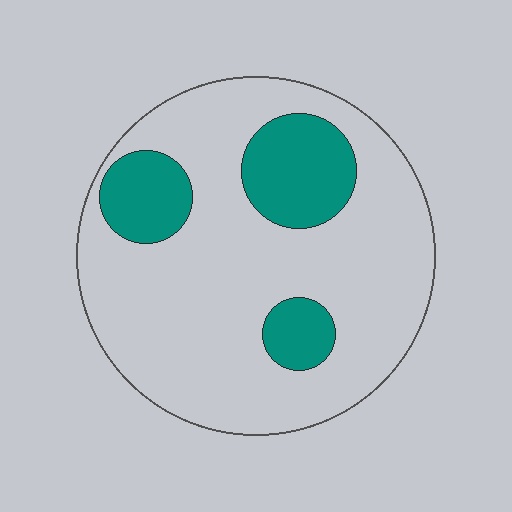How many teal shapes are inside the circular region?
3.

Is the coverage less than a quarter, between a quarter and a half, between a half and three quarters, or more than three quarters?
Less than a quarter.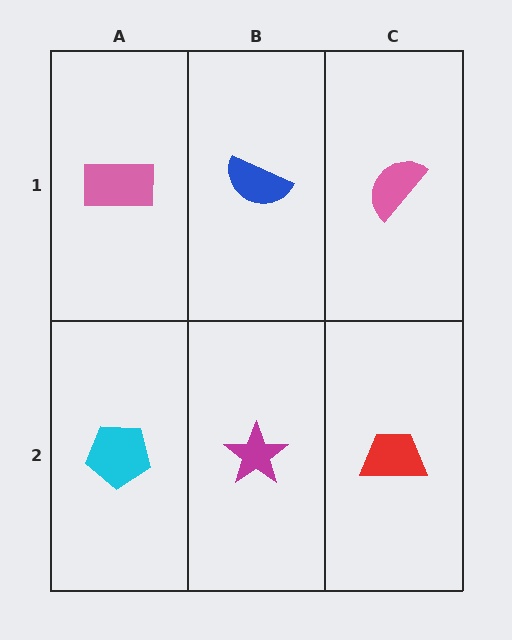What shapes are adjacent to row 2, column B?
A blue semicircle (row 1, column B), a cyan pentagon (row 2, column A), a red trapezoid (row 2, column C).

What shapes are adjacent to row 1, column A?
A cyan pentagon (row 2, column A), a blue semicircle (row 1, column B).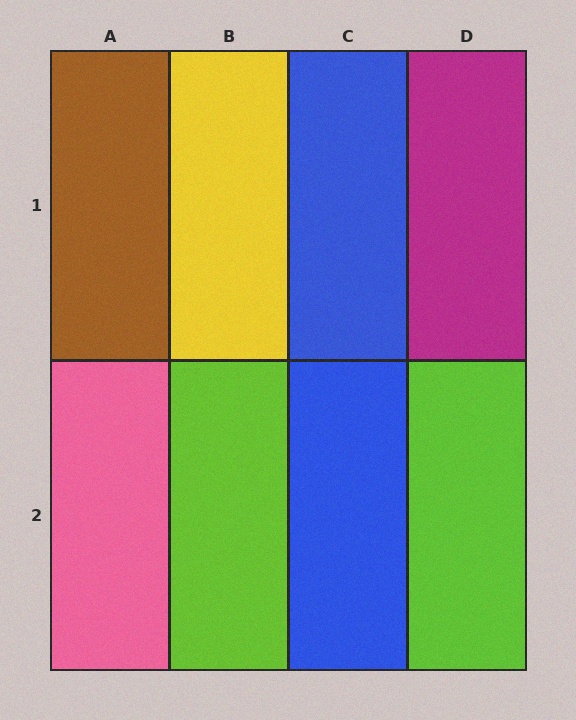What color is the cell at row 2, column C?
Blue.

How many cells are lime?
2 cells are lime.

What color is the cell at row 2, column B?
Lime.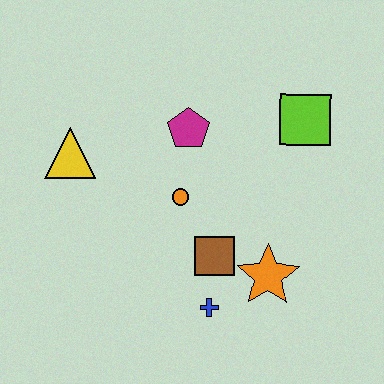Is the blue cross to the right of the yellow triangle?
Yes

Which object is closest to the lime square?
The magenta pentagon is closest to the lime square.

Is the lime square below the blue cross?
No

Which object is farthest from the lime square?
The yellow triangle is farthest from the lime square.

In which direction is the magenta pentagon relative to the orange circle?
The magenta pentagon is above the orange circle.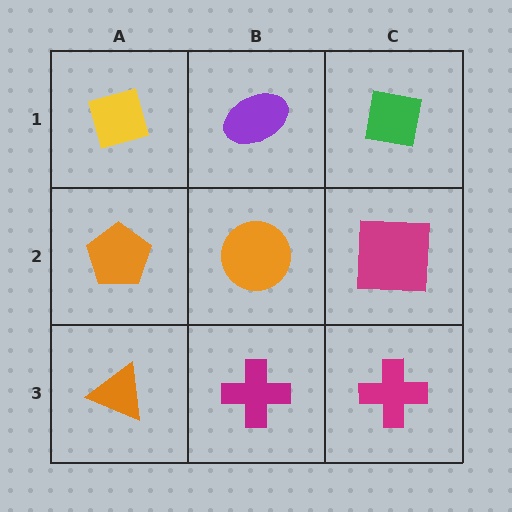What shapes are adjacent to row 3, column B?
An orange circle (row 2, column B), an orange triangle (row 3, column A), a magenta cross (row 3, column C).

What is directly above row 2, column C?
A green square.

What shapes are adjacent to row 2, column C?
A green square (row 1, column C), a magenta cross (row 3, column C), an orange circle (row 2, column B).